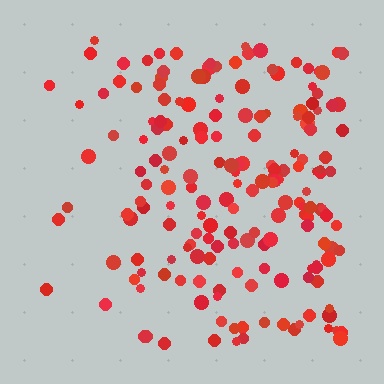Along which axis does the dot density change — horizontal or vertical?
Horizontal.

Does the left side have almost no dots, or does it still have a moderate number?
Still a moderate number, just noticeably fewer than the right.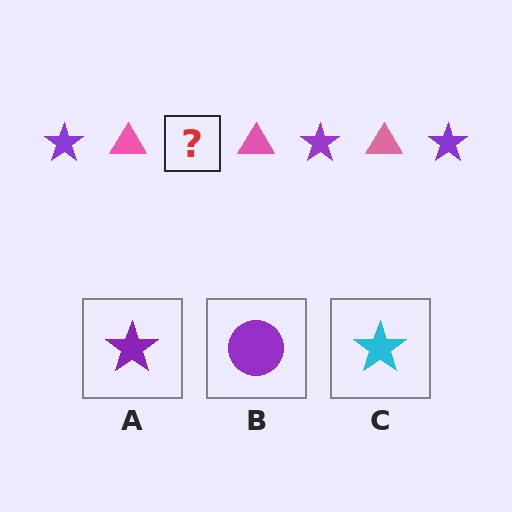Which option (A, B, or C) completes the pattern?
A.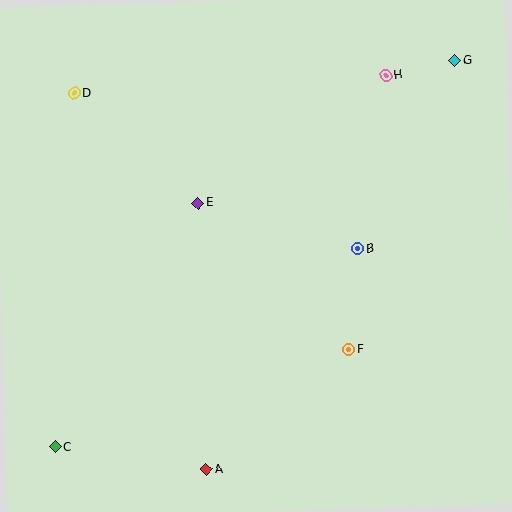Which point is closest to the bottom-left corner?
Point C is closest to the bottom-left corner.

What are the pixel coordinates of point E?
Point E is at (198, 203).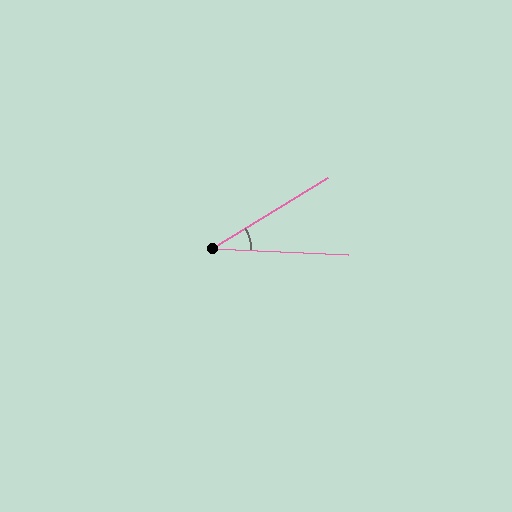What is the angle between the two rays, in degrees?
Approximately 34 degrees.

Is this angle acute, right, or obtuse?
It is acute.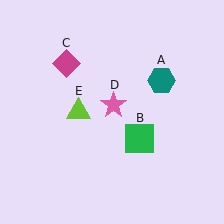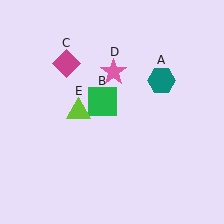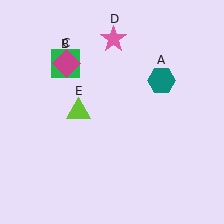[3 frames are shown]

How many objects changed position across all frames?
2 objects changed position: green square (object B), pink star (object D).